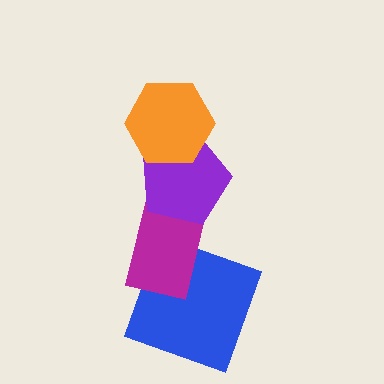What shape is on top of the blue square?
The magenta rectangle is on top of the blue square.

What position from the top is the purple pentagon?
The purple pentagon is 2nd from the top.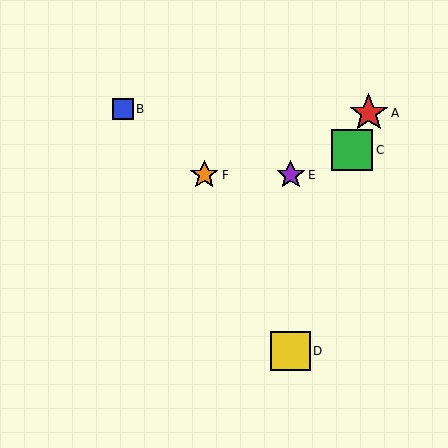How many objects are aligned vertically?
2 objects (D, E) are aligned vertically.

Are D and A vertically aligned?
No, D is at x≈291 and A is at x≈369.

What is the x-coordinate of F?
Object F is at x≈204.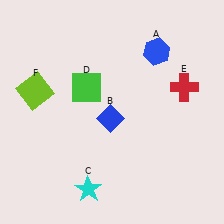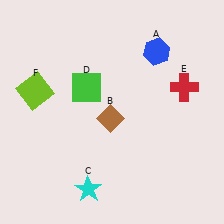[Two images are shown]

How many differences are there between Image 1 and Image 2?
There is 1 difference between the two images.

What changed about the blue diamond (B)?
In Image 1, B is blue. In Image 2, it changed to brown.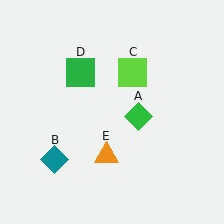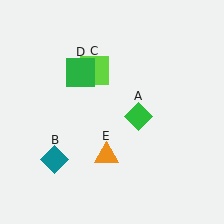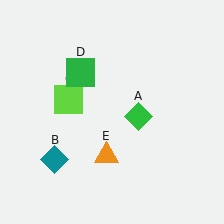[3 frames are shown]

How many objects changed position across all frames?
1 object changed position: lime square (object C).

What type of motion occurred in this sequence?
The lime square (object C) rotated counterclockwise around the center of the scene.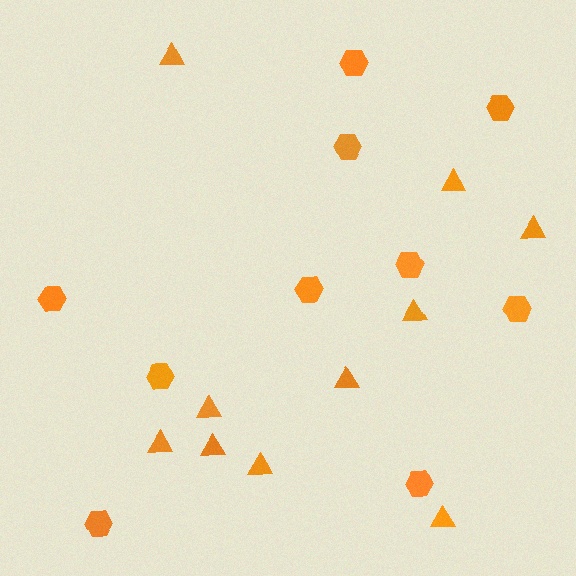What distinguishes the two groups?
There are 2 groups: one group of triangles (10) and one group of hexagons (10).